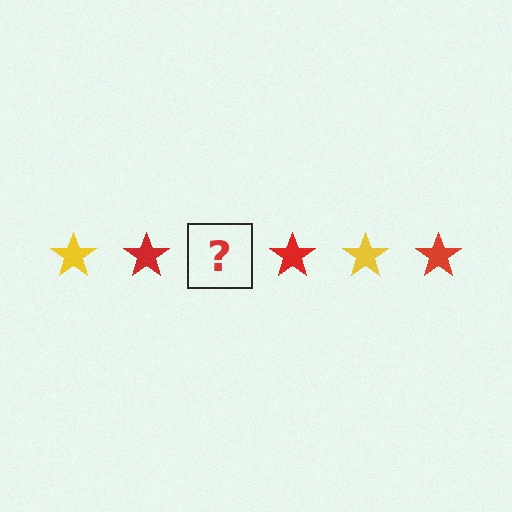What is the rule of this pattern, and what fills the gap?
The rule is that the pattern cycles through yellow, red stars. The gap should be filled with a yellow star.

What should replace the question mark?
The question mark should be replaced with a yellow star.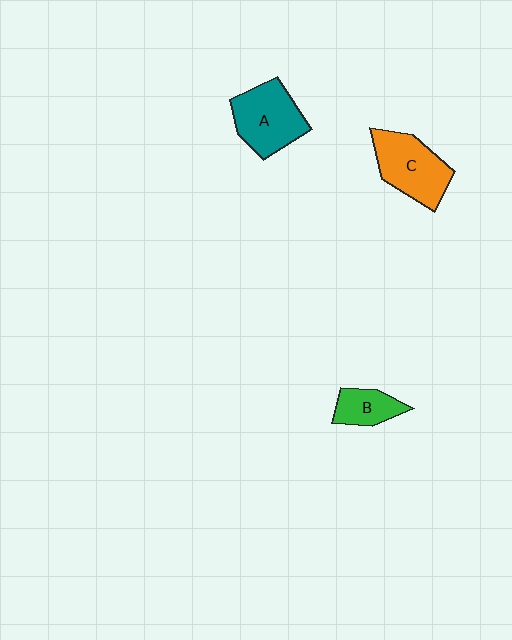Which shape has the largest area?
Shape C (orange).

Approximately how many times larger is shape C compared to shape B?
Approximately 1.9 times.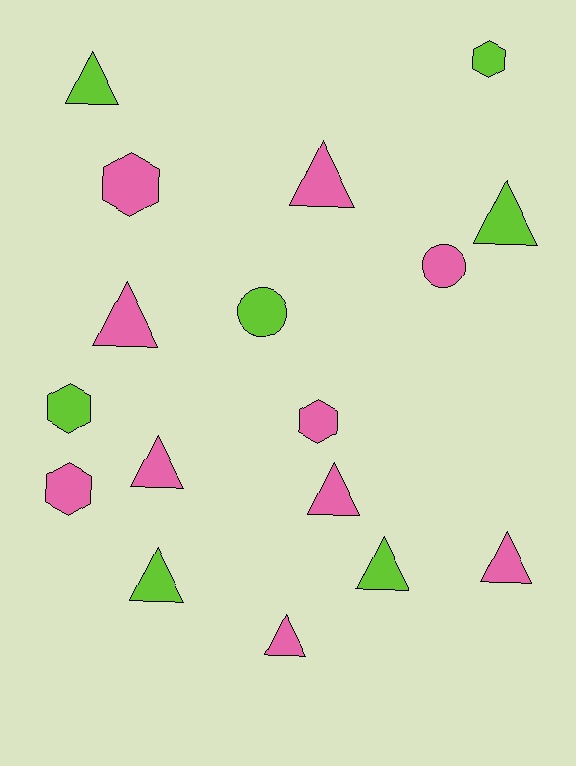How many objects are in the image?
There are 17 objects.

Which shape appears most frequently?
Triangle, with 10 objects.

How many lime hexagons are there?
There are 2 lime hexagons.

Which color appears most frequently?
Pink, with 10 objects.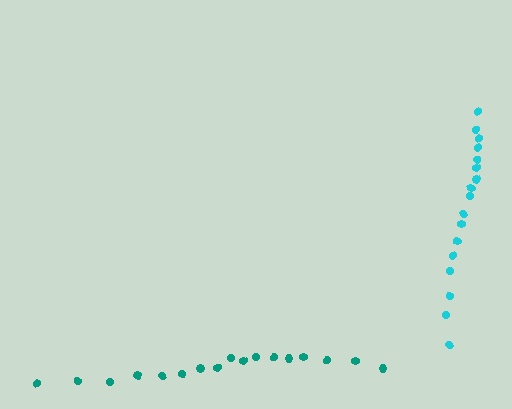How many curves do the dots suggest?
There are 2 distinct paths.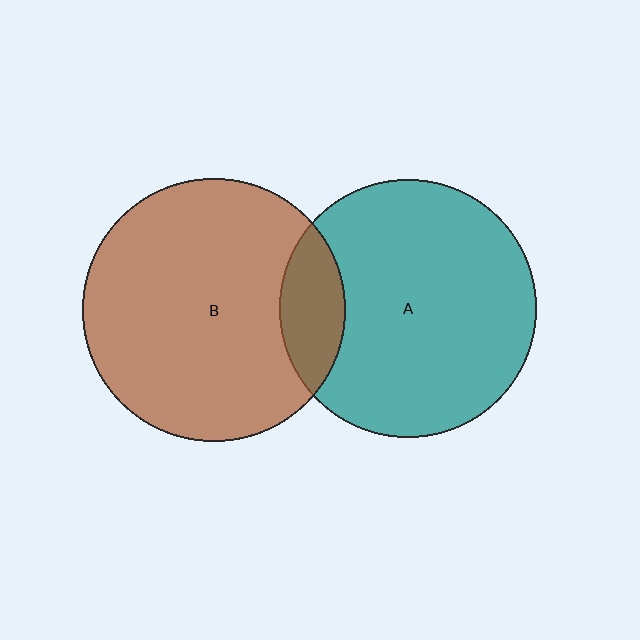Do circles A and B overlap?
Yes.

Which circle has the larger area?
Circle B (brown).